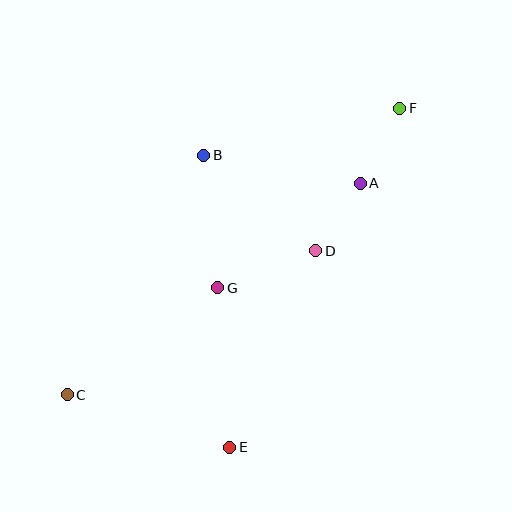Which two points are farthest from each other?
Points C and F are farthest from each other.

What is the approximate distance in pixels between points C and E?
The distance between C and E is approximately 171 pixels.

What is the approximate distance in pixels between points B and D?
The distance between B and D is approximately 147 pixels.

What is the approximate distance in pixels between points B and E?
The distance between B and E is approximately 293 pixels.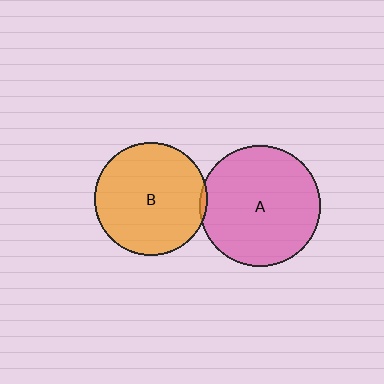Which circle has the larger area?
Circle A (pink).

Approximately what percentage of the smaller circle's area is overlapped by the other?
Approximately 5%.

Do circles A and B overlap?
Yes.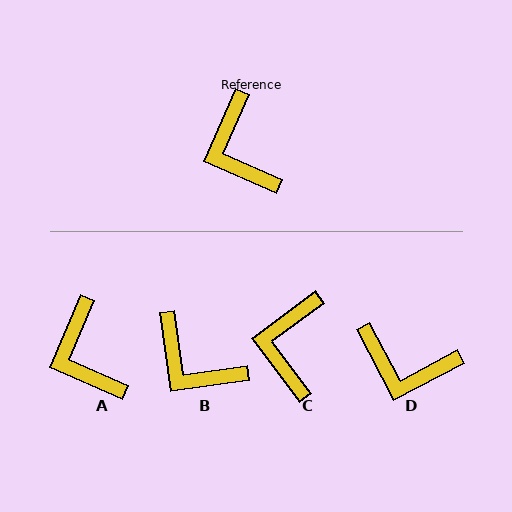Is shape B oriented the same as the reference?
No, it is off by about 32 degrees.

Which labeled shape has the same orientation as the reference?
A.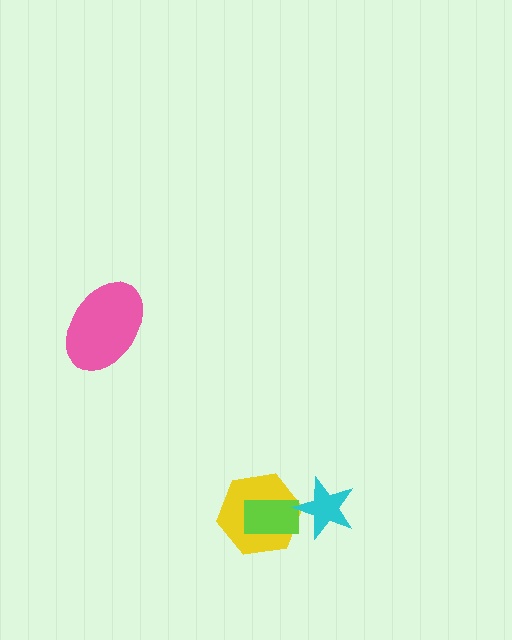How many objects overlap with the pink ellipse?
0 objects overlap with the pink ellipse.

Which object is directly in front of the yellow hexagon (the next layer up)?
The lime rectangle is directly in front of the yellow hexagon.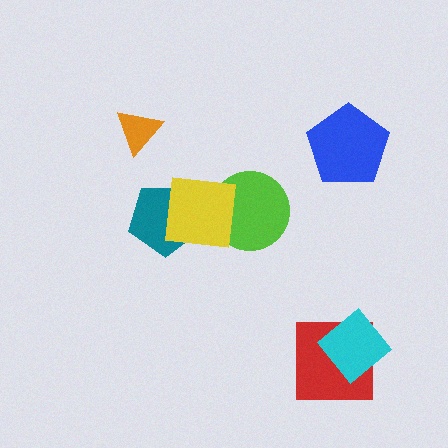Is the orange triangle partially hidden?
No, no other shape covers it.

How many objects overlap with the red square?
1 object overlaps with the red square.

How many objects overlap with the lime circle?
1 object overlaps with the lime circle.